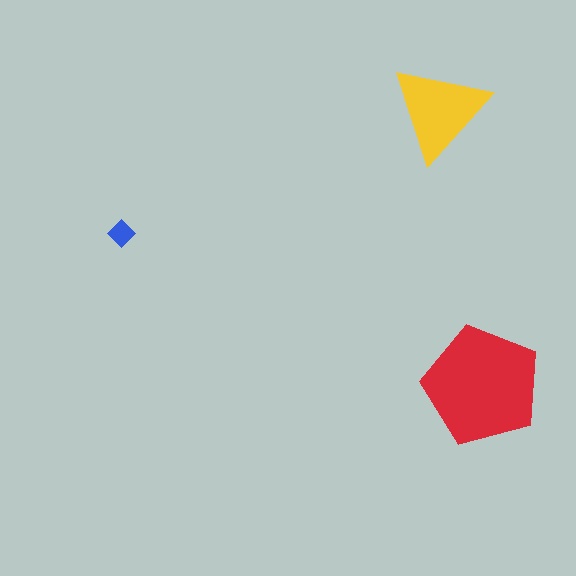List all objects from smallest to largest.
The blue diamond, the yellow triangle, the red pentagon.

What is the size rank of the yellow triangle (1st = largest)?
2nd.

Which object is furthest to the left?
The blue diamond is leftmost.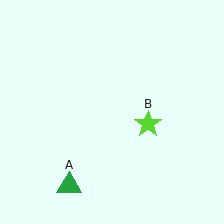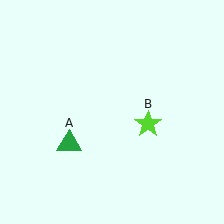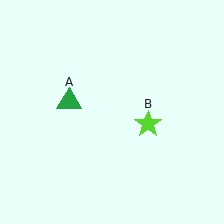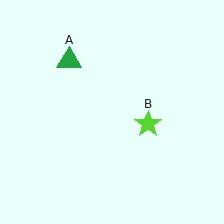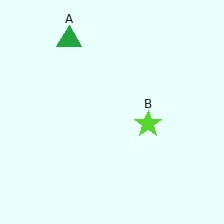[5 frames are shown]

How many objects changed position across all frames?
1 object changed position: green triangle (object A).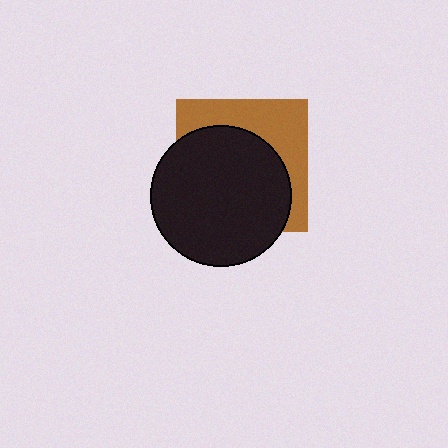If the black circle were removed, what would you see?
You would see the complete brown square.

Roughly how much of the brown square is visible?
A small part of it is visible (roughly 37%).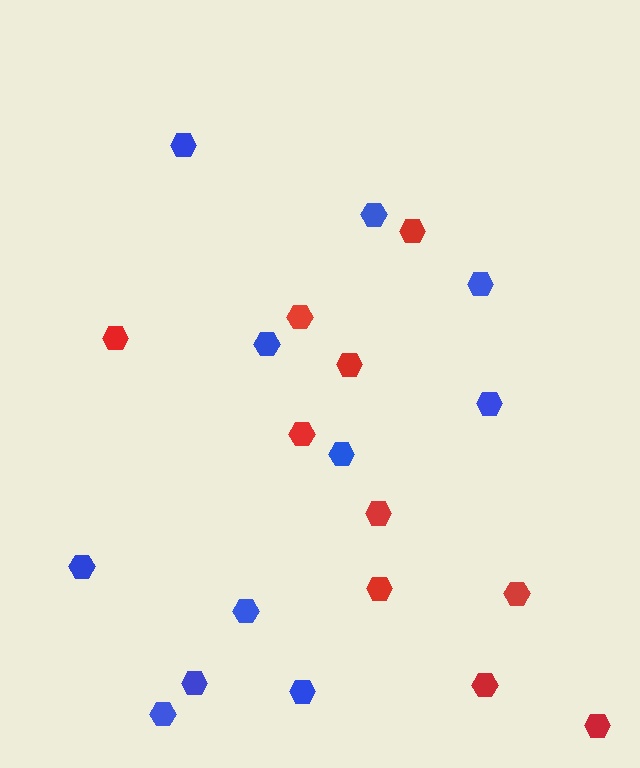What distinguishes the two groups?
There are 2 groups: one group of blue hexagons (11) and one group of red hexagons (10).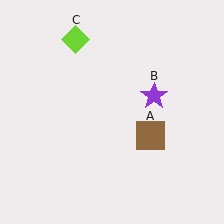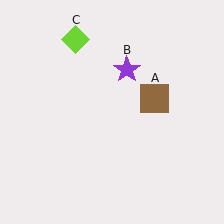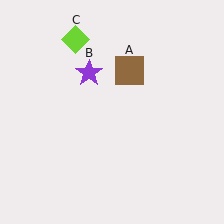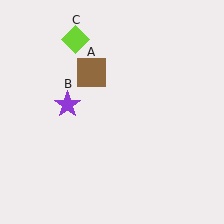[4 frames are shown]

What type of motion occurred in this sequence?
The brown square (object A), purple star (object B) rotated counterclockwise around the center of the scene.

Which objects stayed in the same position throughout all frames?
Lime diamond (object C) remained stationary.